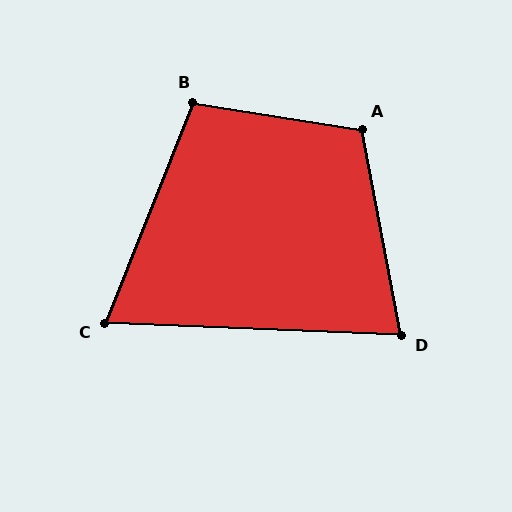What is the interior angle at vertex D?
Approximately 77 degrees (acute).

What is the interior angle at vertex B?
Approximately 103 degrees (obtuse).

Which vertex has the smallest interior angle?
C, at approximately 71 degrees.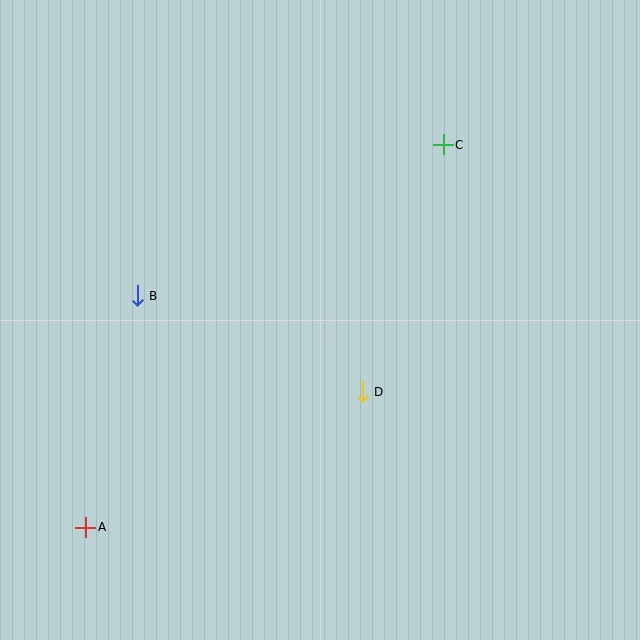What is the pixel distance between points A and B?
The distance between A and B is 237 pixels.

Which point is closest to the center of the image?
Point D at (362, 392) is closest to the center.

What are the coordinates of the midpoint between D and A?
The midpoint between D and A is at (224, 459).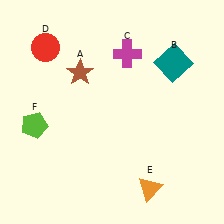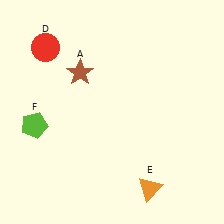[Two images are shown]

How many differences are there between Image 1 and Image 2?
There are 2 differences between the two images.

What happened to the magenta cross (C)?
The magenta cross (C) was removed in Image 2. It was in the top-right area of Image 1.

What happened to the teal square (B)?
The teal square (B) was removed in Image 2. It was in the top-right area of Image 1.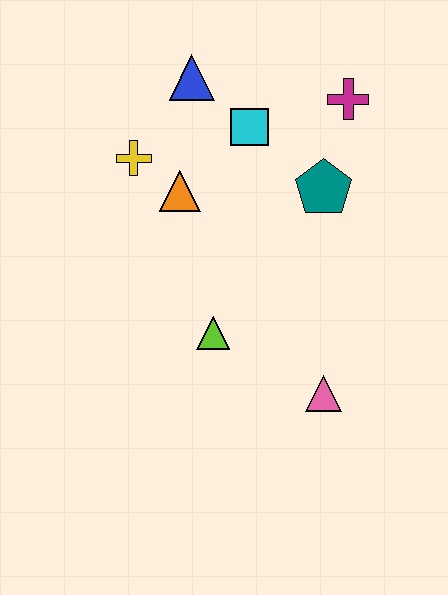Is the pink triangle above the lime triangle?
No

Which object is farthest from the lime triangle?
The magenta cross is farthest from the lime triangle.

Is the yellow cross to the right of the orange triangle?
No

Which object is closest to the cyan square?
The blue triangle is closest to the cyan square.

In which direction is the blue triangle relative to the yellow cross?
The blue triangle is above the yellow cross.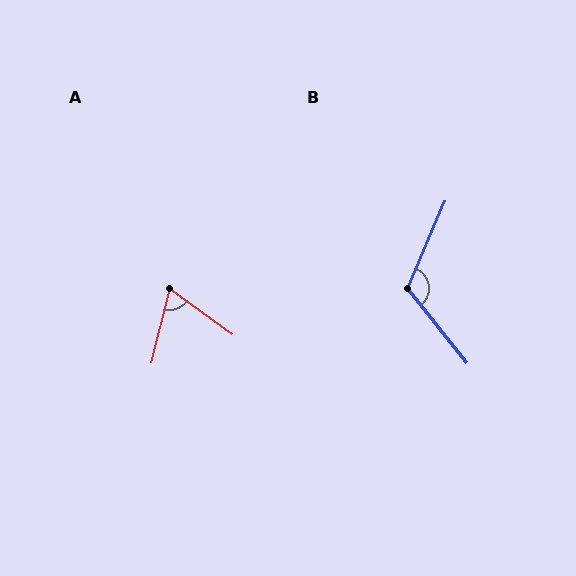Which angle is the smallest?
A, at approximately 68 degrees.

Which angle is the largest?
B, at approximately 118 degrees.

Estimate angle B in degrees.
Approximately 118 degrees.